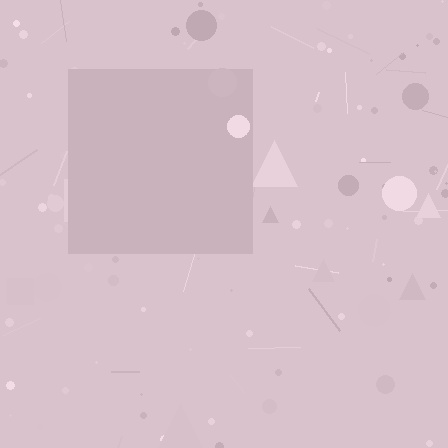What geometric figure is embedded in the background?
A square is embedded in the background.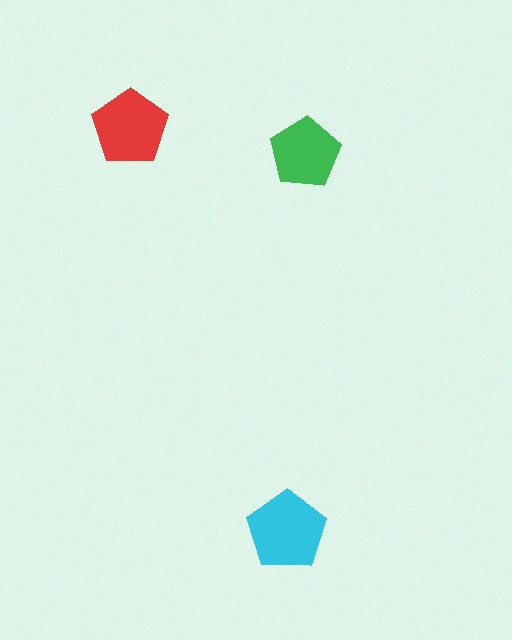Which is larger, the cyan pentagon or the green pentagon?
The cyan one.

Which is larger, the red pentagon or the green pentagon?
The red one.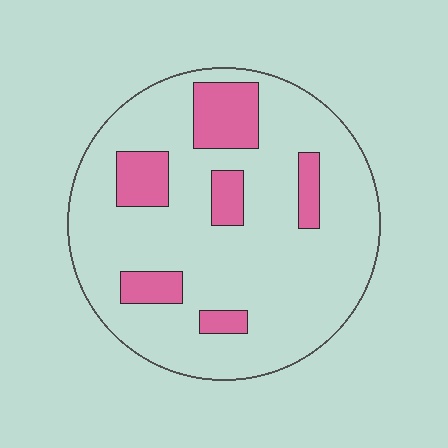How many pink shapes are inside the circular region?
6.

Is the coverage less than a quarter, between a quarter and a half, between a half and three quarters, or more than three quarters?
Less than a quarter.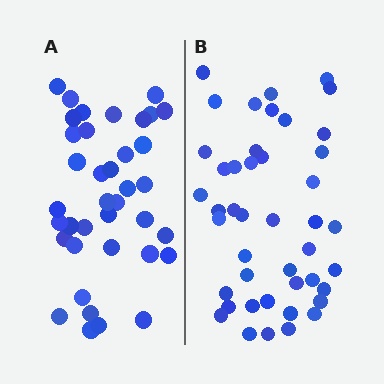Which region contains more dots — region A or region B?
Region B (the right region) has more dots.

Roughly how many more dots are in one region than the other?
Region B has about 6 more dots than region A.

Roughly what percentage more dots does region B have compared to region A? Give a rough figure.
About 15% more.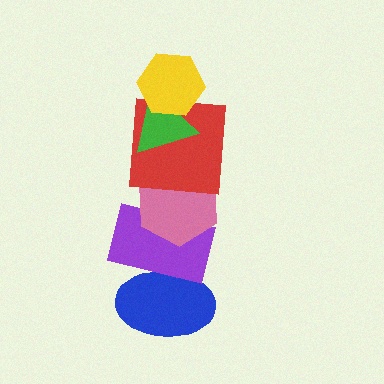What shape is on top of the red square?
The green triangle is on top of the red square.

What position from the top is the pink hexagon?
The pink hexagon is 4th from the top.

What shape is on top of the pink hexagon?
The red square is on top of the pink hexagon.